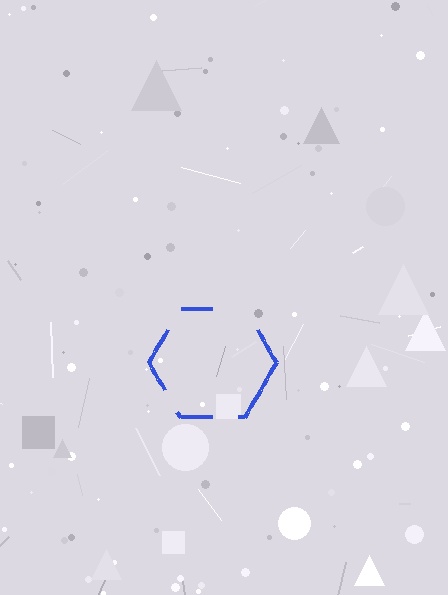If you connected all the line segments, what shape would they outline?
They would outline a hexagon.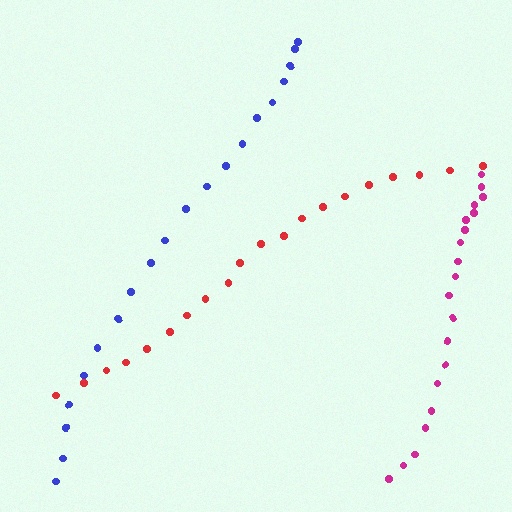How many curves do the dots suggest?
There are 3 distinct paths.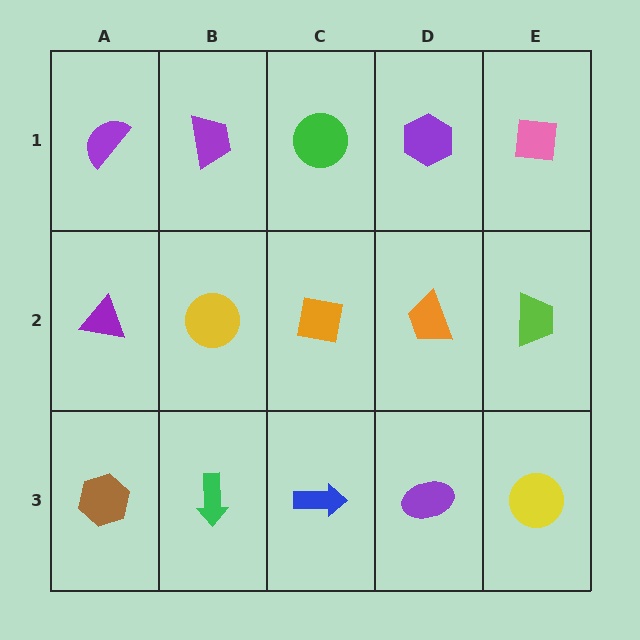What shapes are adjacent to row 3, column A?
A purple triangle (row 2, column A), a green arrow (row 3, column B).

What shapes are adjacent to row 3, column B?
A yellow circle (row 2, column B), a brown hexagon (row 3, column A), a blue arrow (row 3, column C).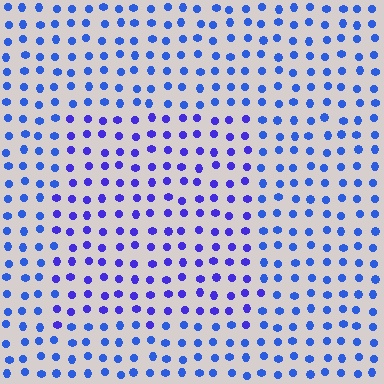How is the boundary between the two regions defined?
The boundary is defined purely by a slight shift in hue (about 25 degrees). Spacing, size, and orientation are identical on both sides.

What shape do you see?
I see a rectangle.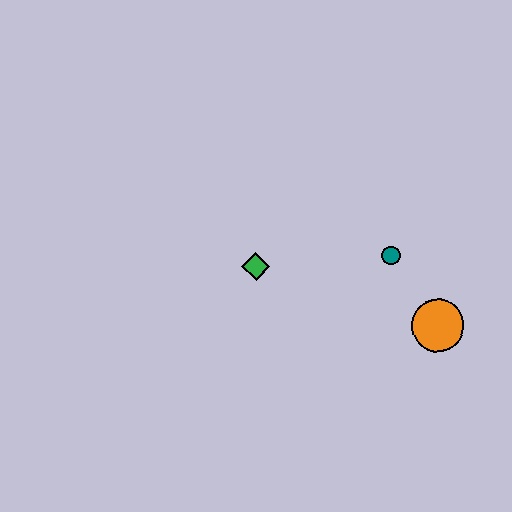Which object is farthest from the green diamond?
The orange circle is farthest from the green diamond.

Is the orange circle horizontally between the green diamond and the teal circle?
No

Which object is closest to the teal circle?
The orange circle is closest to the teal circle.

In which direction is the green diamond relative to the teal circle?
The green diamond is to the left of the teal circle.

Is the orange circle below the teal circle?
Yes